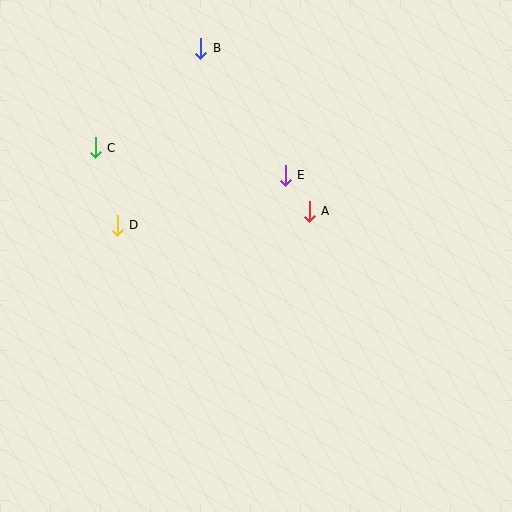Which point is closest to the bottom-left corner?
Point D is closest to the bottom-left corner.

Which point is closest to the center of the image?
Point A at (309, 211) is closest to the center.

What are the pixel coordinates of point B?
Point B is at (201, 48).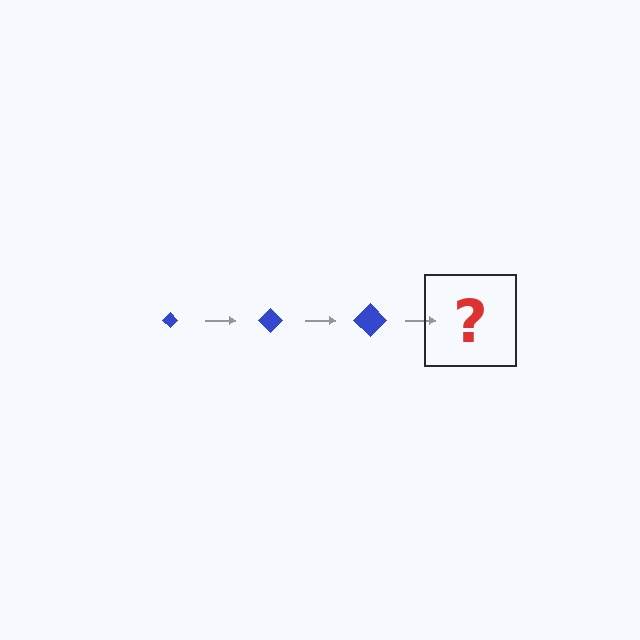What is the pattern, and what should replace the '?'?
The pattern is that the diamond gets progressively larger each step. The '?' should be a blue diamond, larger than the previous one.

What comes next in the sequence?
The next element should be a blue diamond, larger than the previous one.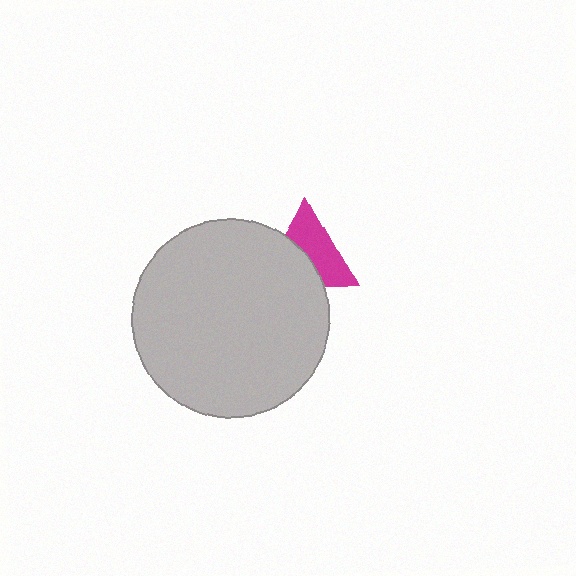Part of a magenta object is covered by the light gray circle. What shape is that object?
It is a triangle.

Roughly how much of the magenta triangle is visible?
About half of it is visible (roughly 55%).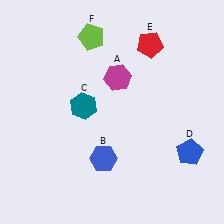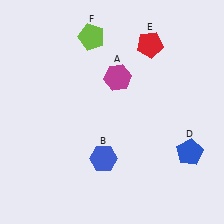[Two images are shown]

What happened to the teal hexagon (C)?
The teal hexagon (C) was removed in Image 2. It was in the top-left area of Image 1.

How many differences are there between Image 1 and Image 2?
There is 1 difference between the two images.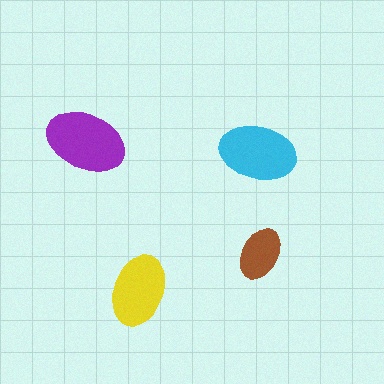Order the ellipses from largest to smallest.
the purple one, the cyan one, the yellow one, the brown one.